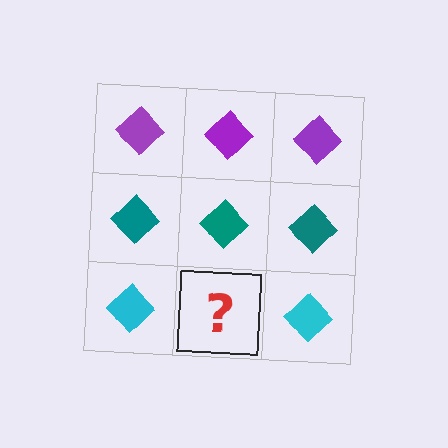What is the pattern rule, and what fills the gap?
The rule is that each row has a consistent color. The gap should be filled with a cyan diamond.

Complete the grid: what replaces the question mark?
The question mark should be replaced with a cyan diamond.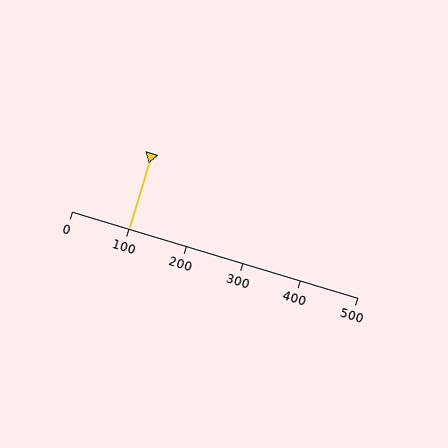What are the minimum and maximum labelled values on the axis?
The axis runs from 0 to 500.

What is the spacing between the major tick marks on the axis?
The major ticks are spaced 100 apart.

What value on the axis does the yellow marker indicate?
The marker indicates approximately 100.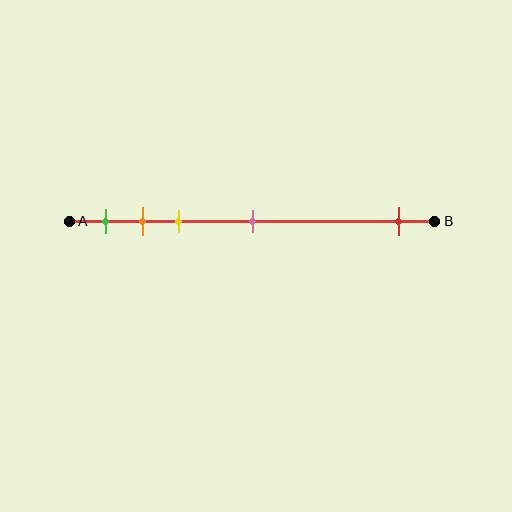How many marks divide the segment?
There are 5 marks dividing the segment.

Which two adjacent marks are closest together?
The orange and yellow marks are the closest adjacent pair.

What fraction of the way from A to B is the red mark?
The red mark is approximately 90% (0.9) of the way from A to B.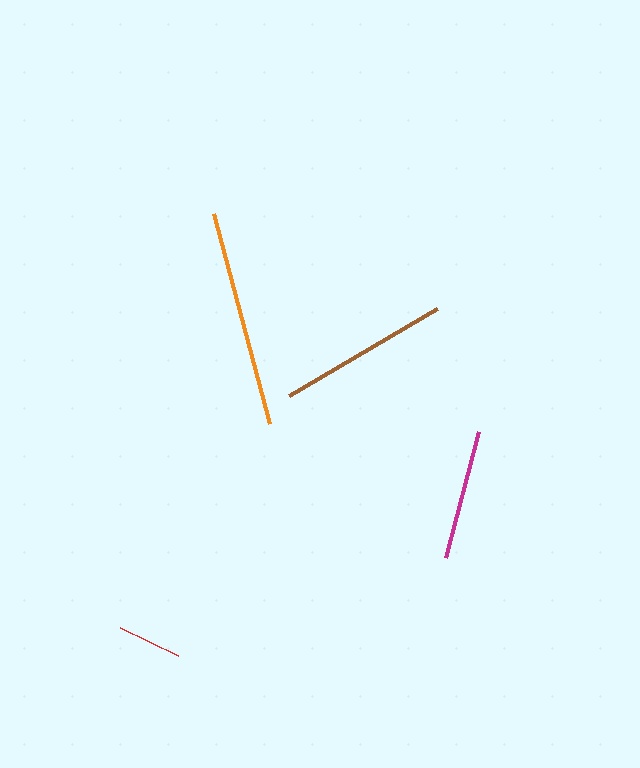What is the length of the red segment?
The red segment is approximately 64 pixels long.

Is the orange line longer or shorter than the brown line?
The orange line is longer than the brown line.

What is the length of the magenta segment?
The magenta segment is approximately 130 pixels long.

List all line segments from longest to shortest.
From longest to shortest: orange, brown, magenta, red.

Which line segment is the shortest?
The red line is the shortest at approximately 64 pixels.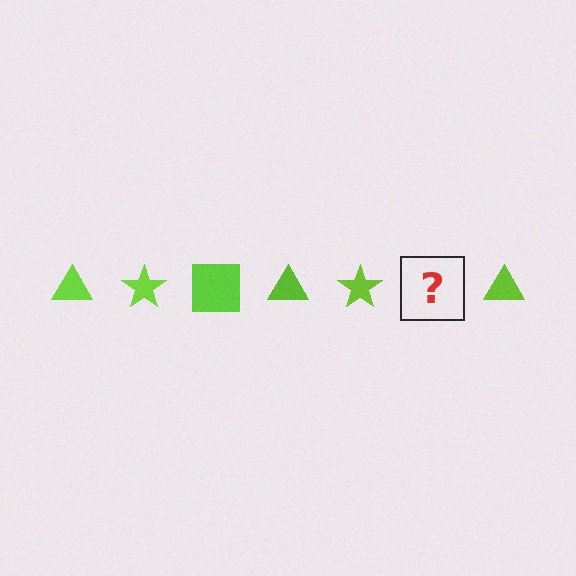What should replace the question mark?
The question mark should be replaced with a lime square.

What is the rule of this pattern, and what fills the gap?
The rule is that the pattern cycles through triangle, star, square shapes in lime. The gap should be filled with a lime square.